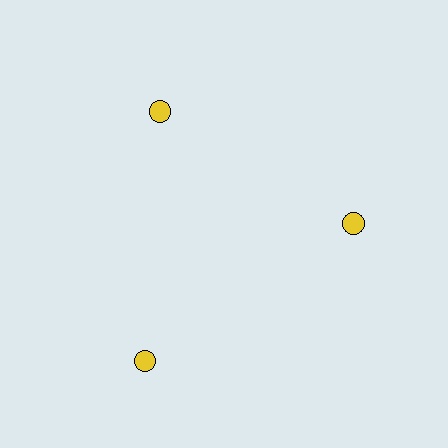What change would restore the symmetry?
The symmetry would be restored by moving it inward, back onto the ring so that all 3 circles sit at equal angles and equal distance from the center.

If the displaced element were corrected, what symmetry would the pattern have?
It would have 3-fold rotational symmetry — the pattern would map onto itself every 120 degrees.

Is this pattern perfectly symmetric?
No. The 3 yellow circles are arranged in a ring, but one element near the 7 o'clock position is pushed outward from the center, breaking the 3-fold rotational symmetry.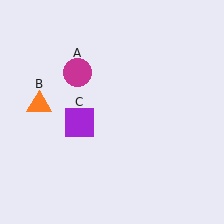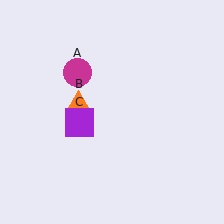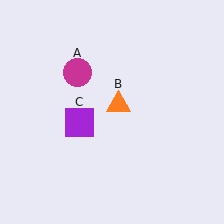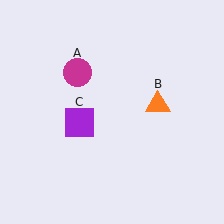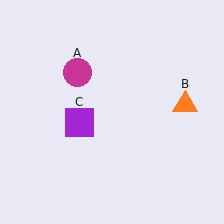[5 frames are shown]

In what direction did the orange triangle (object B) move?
The orange triangle (object B) moved right.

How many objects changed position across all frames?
1 object changed position: orange triangle (object B).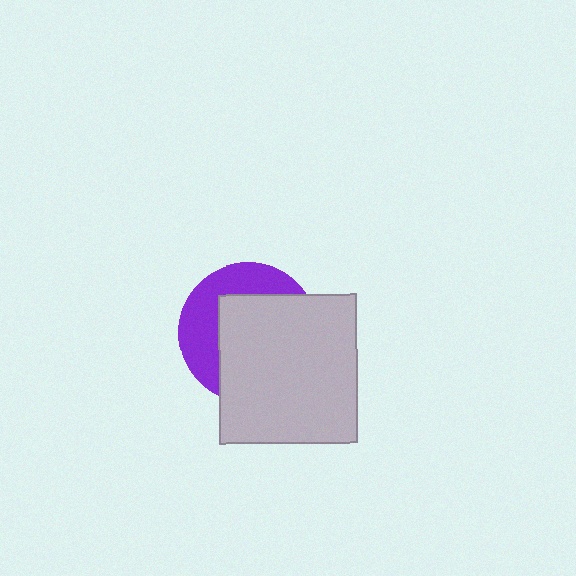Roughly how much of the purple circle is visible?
A small part of it is visible (roughly 37%).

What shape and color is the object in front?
The object in front is a light gray rectangle.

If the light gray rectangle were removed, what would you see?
You would see the complete purple circle.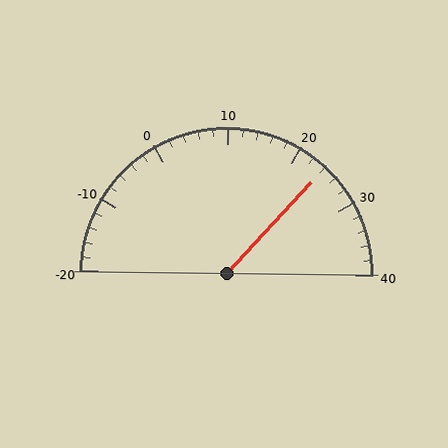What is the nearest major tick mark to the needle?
The nearest major tick mark is 20.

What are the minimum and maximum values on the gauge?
The gauge ranges from -20 to 40.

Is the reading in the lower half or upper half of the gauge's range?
The reading is in the upper half of the range (-20 to 40).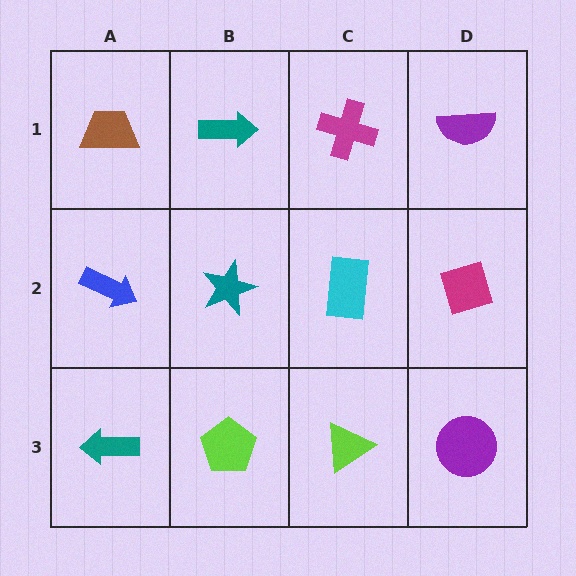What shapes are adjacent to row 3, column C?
A cyan rectangle (row 2, column C), a lime pentagon (row 3, column B), a purple circle (row 3, column D).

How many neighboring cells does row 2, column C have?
4.